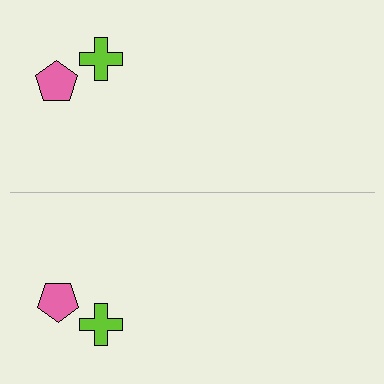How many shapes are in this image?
There are 4 shapes in this image.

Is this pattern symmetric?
Yes, this pattern has bilateral (reflection) symmetry.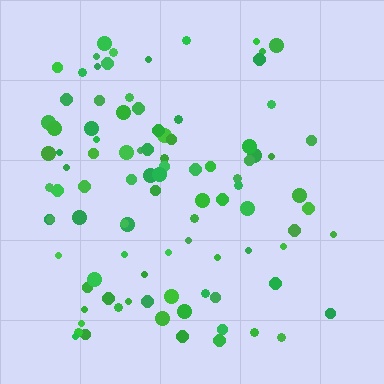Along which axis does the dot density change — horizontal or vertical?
Horizontal.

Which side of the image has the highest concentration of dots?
The left.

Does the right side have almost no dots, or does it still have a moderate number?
Still a moderate number, just noticeably fewer than the left.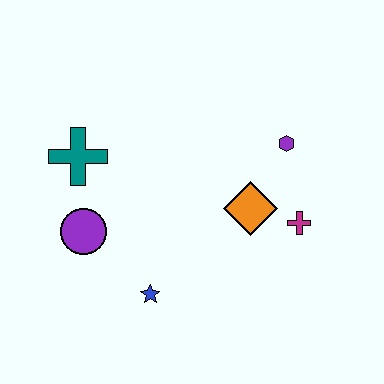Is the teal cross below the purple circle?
No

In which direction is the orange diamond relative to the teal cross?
The orange diamond is to the right of the teal cross.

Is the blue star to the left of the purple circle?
No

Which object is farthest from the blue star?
The purple hexagon is farthest from the blue star.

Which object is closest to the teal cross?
The purple circle is closest to the teal cross.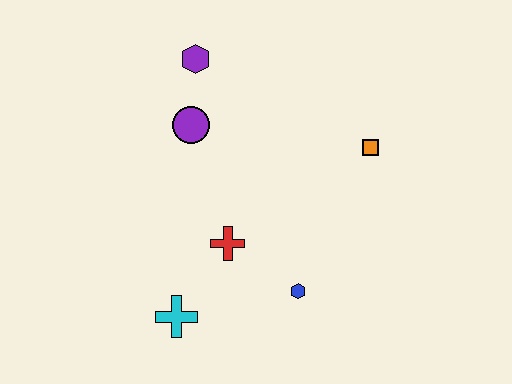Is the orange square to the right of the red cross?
Yes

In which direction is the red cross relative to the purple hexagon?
The red cross is below the purple hexagon.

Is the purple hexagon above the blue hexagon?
Yes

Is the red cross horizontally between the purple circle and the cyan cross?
No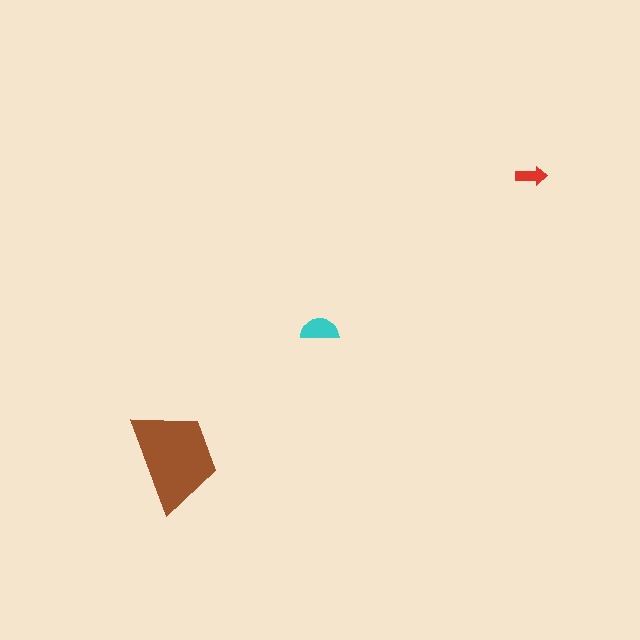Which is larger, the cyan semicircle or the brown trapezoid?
The brown trapezoid.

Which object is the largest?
The brown trapezoid.